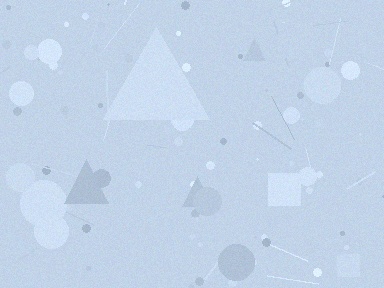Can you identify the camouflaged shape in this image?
The camouflaged shape is a triangle.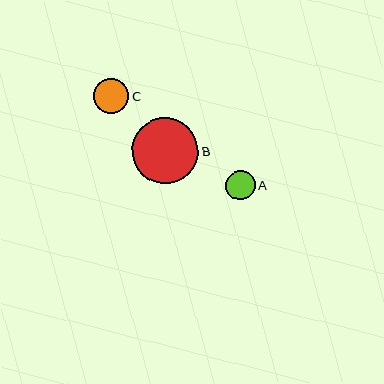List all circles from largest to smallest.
From largest to smallest: B, C, A.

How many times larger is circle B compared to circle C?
Circle B is approximately 1.9 times the size of circle C.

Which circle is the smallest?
Circle A is the smallest with a size of approximately 30 pixels.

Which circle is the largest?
Circle B is the largest with a size of approximately 66 pixels.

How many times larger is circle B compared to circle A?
Circle B is approximately 2.2 times the size of circle A.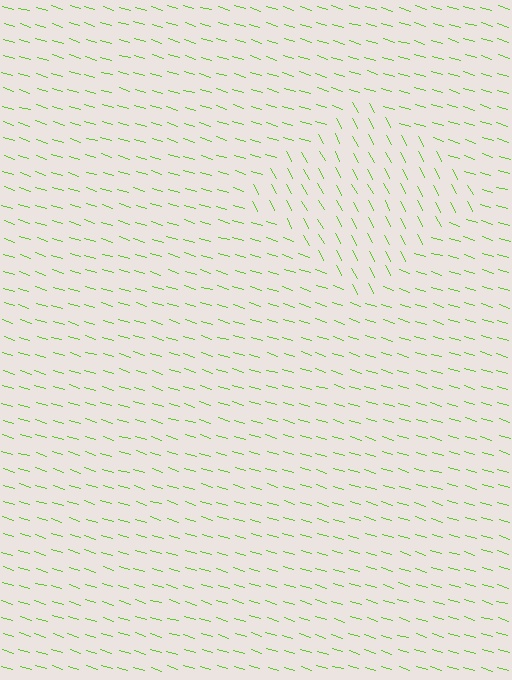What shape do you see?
I see a diamond.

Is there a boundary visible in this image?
Yes, there is a texture boundary formed by a change in line orientation.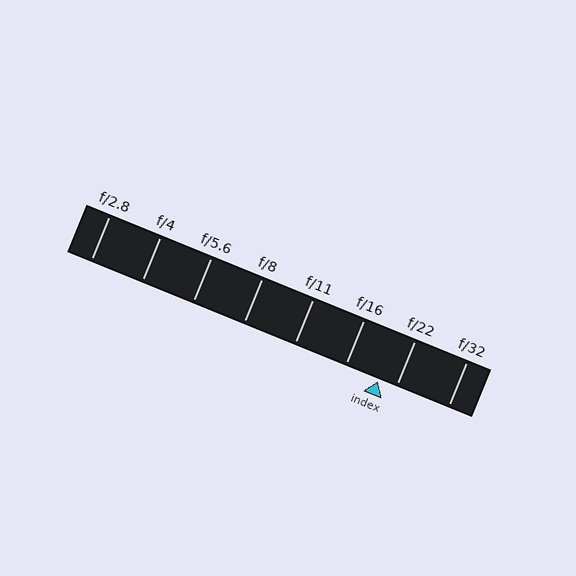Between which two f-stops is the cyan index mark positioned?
The index mark is between f/16 and f/22.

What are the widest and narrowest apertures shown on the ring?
The widest aperture shown is f/2.8 and the narrowest is f/32.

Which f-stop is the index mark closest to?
The index mark is closest to f/22.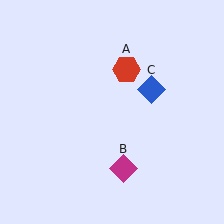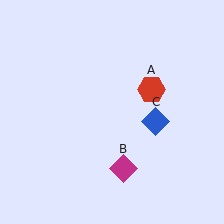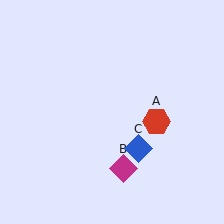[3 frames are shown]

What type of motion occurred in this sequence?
The red hexagon (object A), blue diamond (object C) rotated clockwise around the center of the scene.